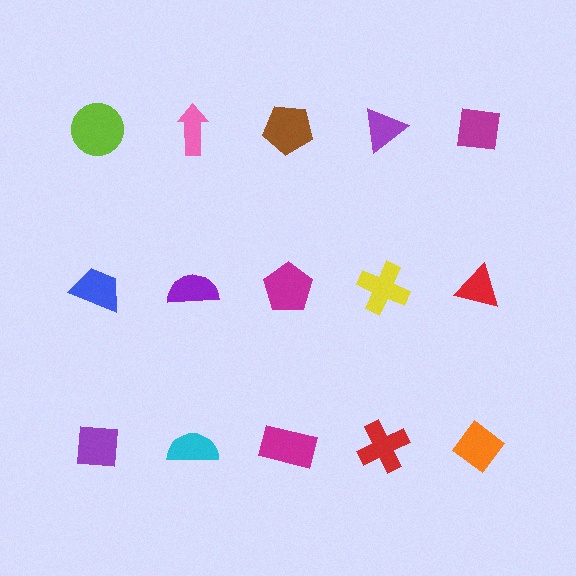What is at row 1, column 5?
A magenta square.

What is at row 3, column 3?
A magenta rectangle.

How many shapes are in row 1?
5 shapes.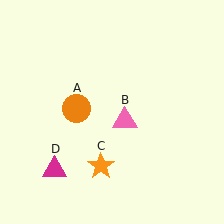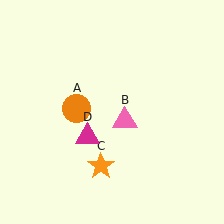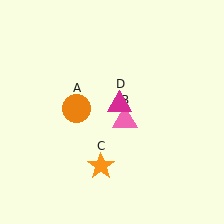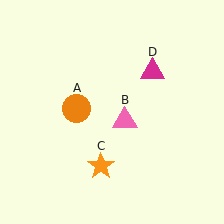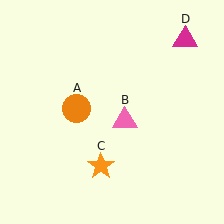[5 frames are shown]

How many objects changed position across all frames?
1 object changed position: magenta triangle (object D).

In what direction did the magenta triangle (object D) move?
The magenta triangle (object D) moved up and to the right.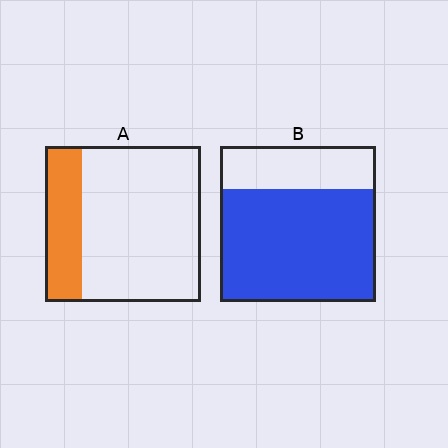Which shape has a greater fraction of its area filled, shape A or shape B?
Shape B.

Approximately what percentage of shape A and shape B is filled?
A is approximately 25% and B is approximately 70%.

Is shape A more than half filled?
No.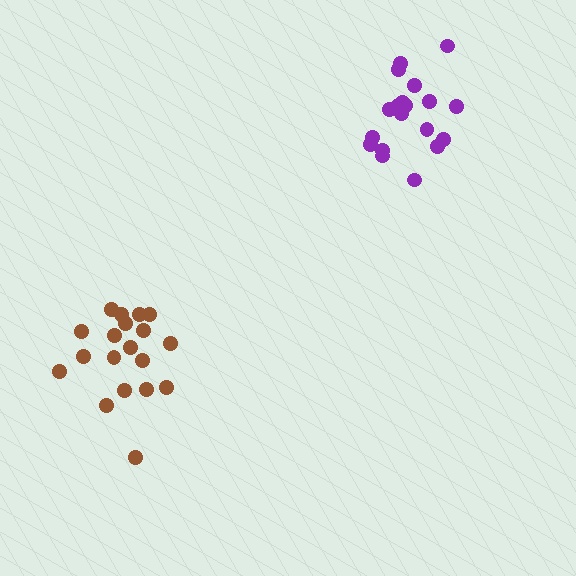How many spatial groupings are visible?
There are 2 spatial groupings.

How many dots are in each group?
Group 1: 19 dots, Group 2: 19 dots (38 total).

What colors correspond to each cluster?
The clusters are colored: brown, purple.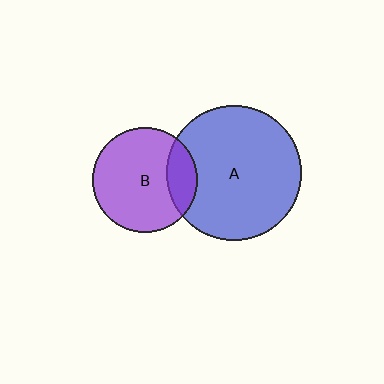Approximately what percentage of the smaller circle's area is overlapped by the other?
Approximately 20%.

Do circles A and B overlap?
Yes.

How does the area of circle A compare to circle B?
Approximately 1.7 times.